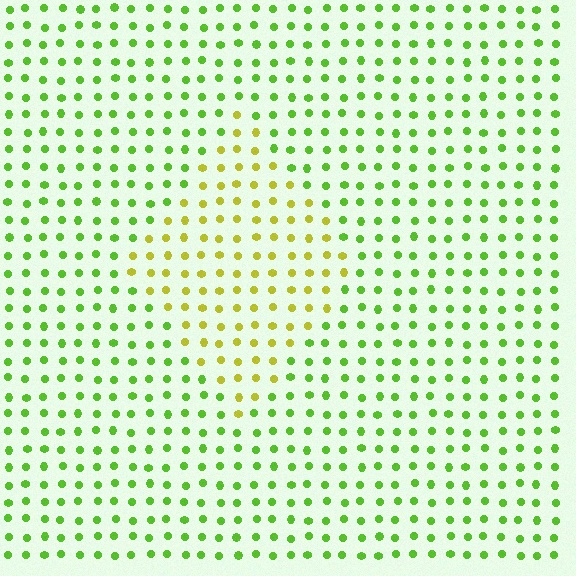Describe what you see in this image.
The image is filled with small lime elements in a uniform arrangement. A diamond-shaped region is visible where the elements are tinted to a slightly different hue, forming a subtle color boundary.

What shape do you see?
I see a diamond.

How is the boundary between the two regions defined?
The boundary is defined purely by a slight shift in hue (about 40 degrees). Spacing, size, and orientation are identical on both sides.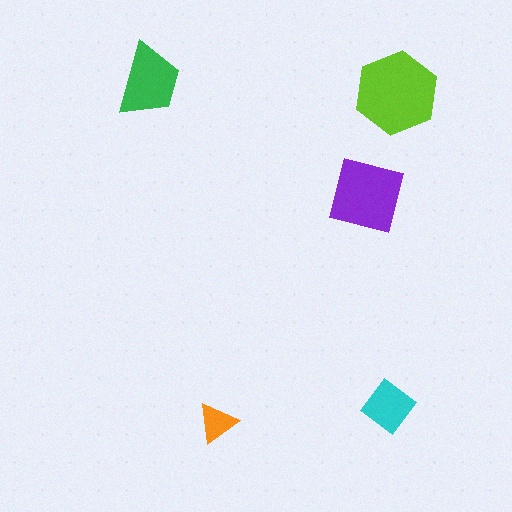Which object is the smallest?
The orange triangle.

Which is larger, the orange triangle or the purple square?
The purple square.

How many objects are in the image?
There are 5 objects in the image.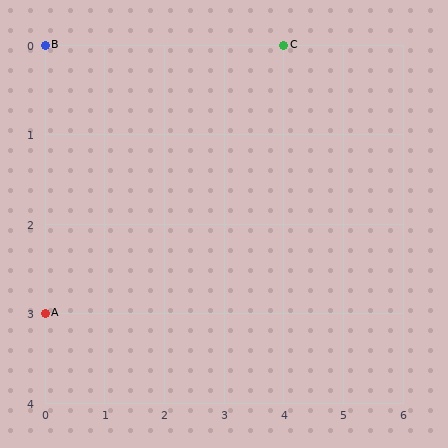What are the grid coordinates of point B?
Point B is at grid coordinates (0, 0).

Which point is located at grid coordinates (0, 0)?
Point B is at (0, 0).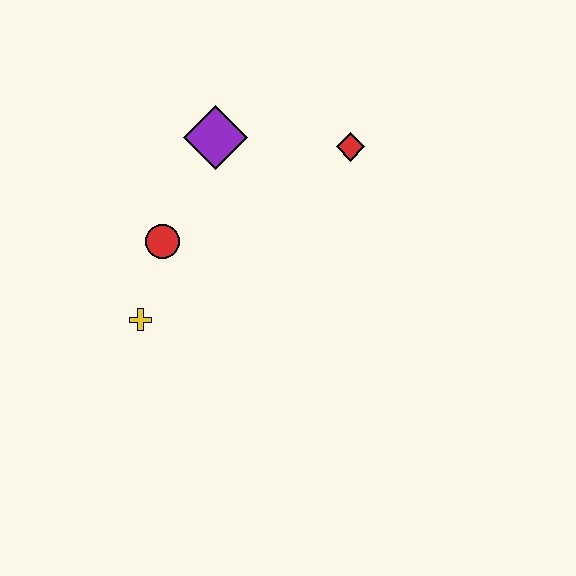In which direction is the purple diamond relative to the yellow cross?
The purple diamond is above the yellow cross.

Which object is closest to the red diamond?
The purple diamond is closest to the red diamond.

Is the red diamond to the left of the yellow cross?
No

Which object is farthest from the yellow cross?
The red diamond is farthest from the yellow cross.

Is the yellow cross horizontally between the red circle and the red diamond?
No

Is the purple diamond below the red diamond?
No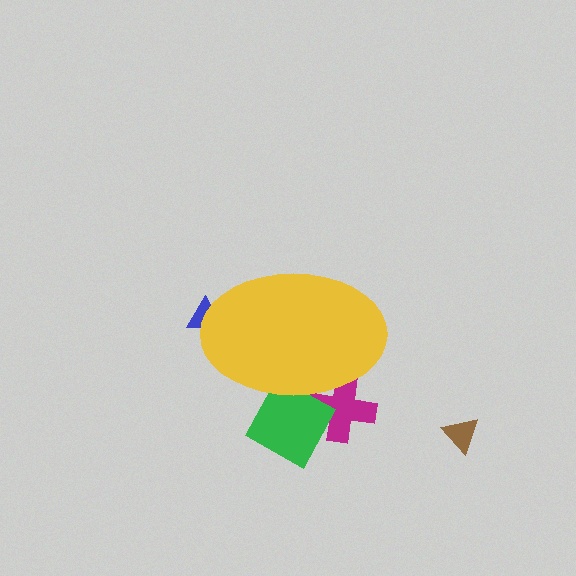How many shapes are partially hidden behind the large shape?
3 shapes are partially hidden.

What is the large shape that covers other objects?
A yellow ellipse.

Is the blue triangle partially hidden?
Yes, the blue triangle is partially hidden behind the yellow ellipse.